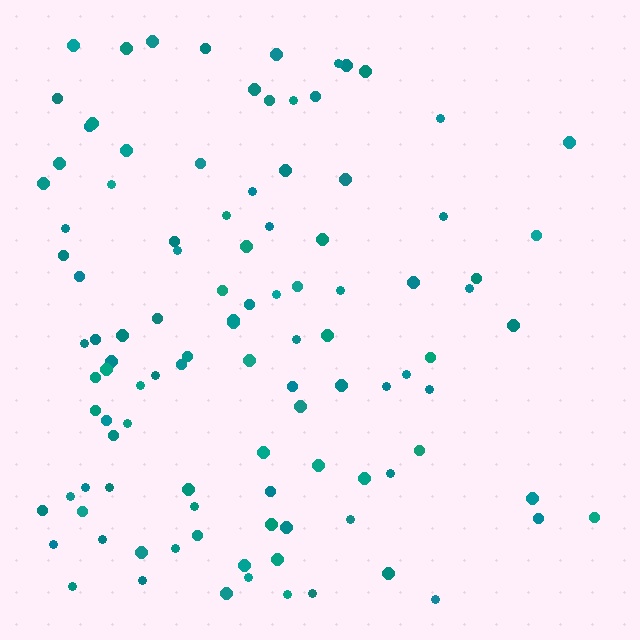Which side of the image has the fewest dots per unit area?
The right.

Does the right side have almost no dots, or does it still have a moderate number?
Still a moderate number, just noticeably fewer than the left.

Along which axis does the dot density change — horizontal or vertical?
Horizontal.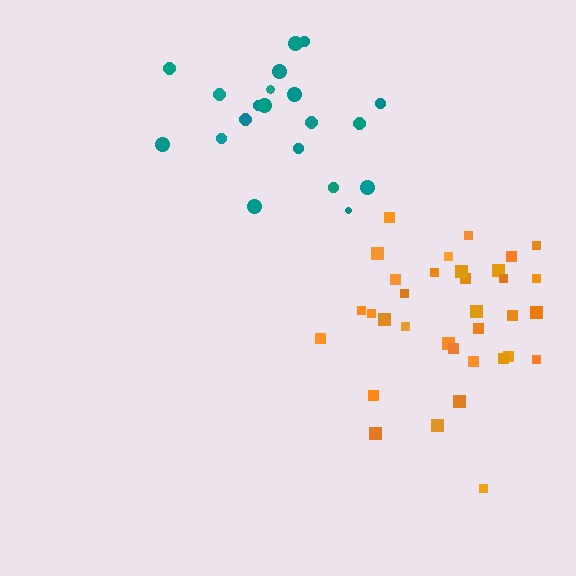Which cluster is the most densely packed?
Orange.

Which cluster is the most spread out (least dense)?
Teal.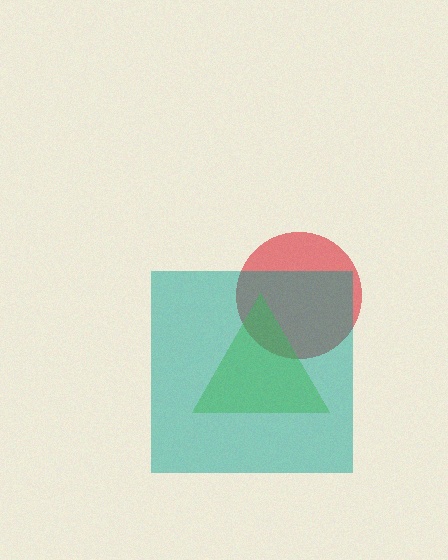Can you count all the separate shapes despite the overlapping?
Yes, there are 3 separate shapes.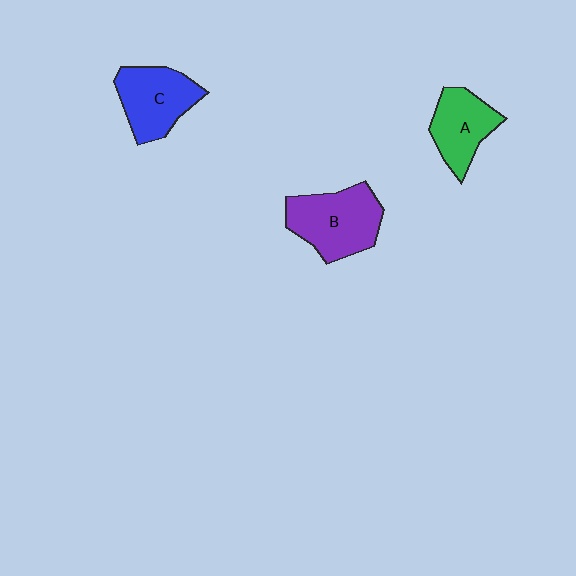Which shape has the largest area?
Shape B (purple).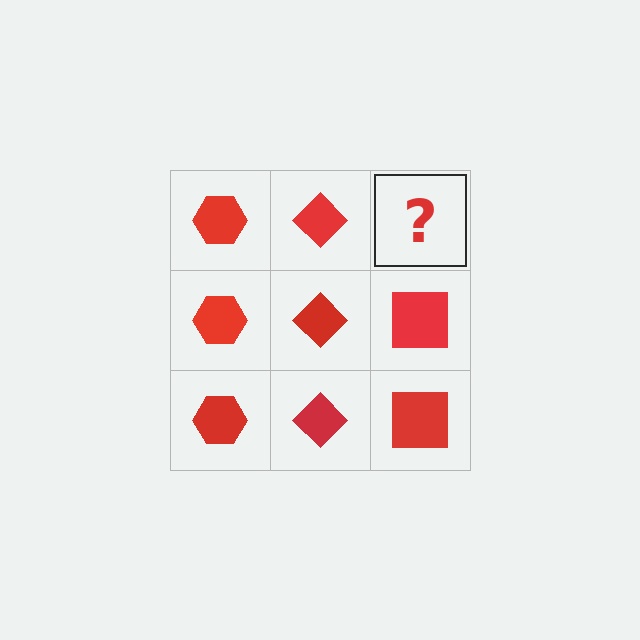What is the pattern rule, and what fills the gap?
The rule is that each column has a consistent shape. The gap should be filled with a red square.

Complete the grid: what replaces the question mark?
The question mark should be replaced with a red square.